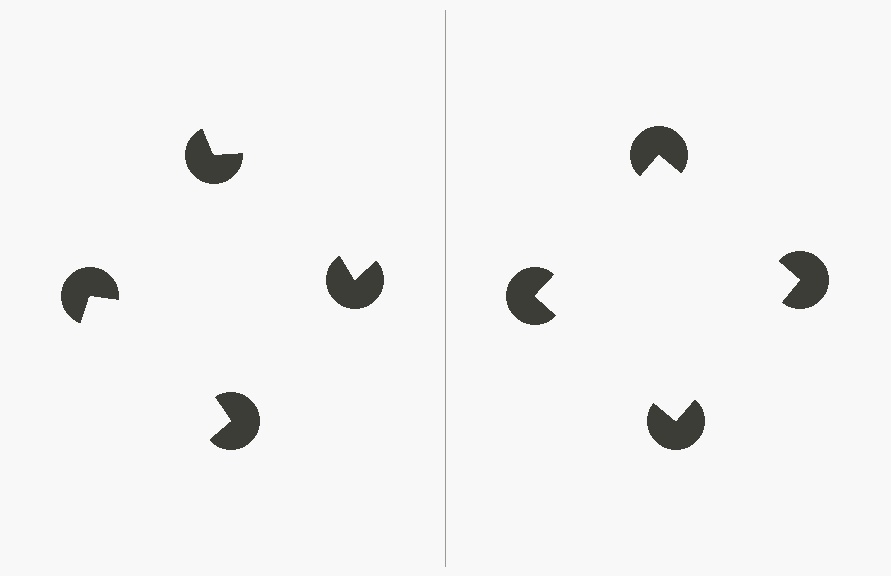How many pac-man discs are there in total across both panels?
8 — 4 on each side.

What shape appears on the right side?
An illusory square.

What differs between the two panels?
The pac-man discs are positioned identically on both sides; only the wedge orientations differ. On the right they align to a square; on the left they are misaligned.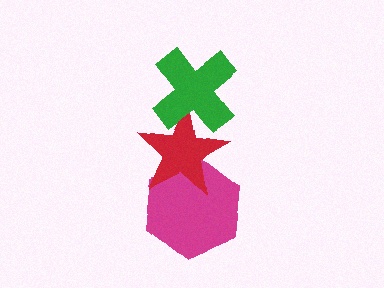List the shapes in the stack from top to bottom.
From top to bottom: the green cross, the red star, the magenta hexagon.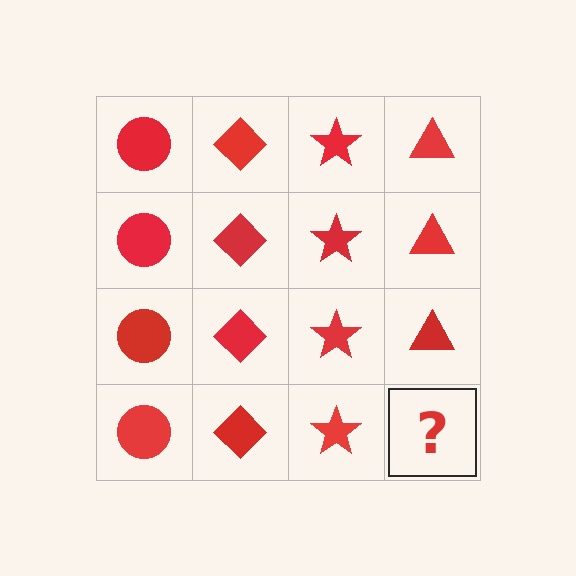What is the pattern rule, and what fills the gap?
The rule is that each column has a consistent shape. The gap should be filled with a red triangle.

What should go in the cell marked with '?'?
The missing cell should contain a red triangle.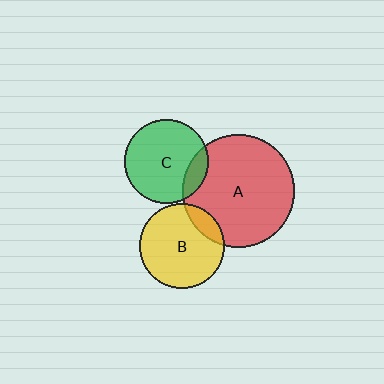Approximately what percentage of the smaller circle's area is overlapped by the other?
Approximately 15%.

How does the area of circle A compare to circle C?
Approximately 1.8 times.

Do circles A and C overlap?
Yes.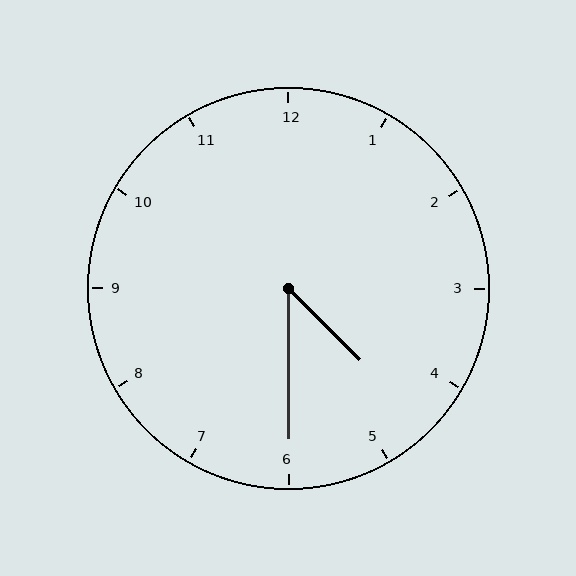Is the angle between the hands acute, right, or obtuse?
It is acute.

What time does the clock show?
4:30.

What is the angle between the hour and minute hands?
Approximately 45 degrees.